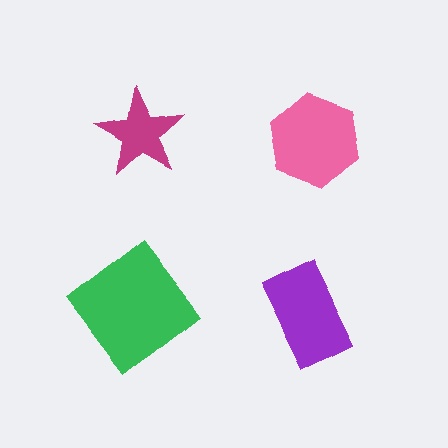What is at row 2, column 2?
A purple rectangle.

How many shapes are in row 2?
2 shapes.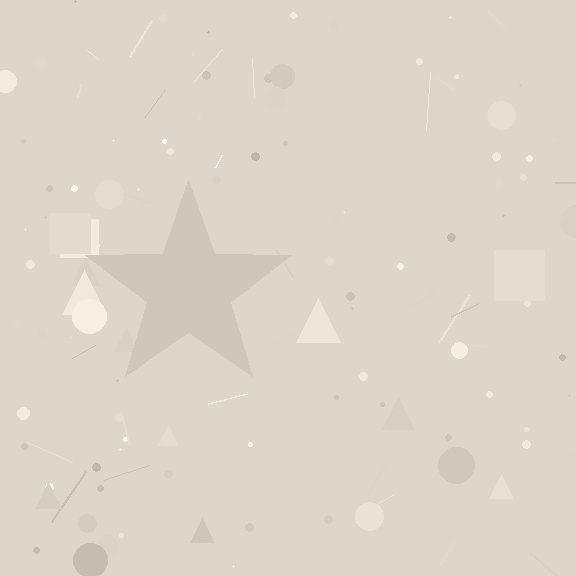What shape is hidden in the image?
A star is hidden in the image.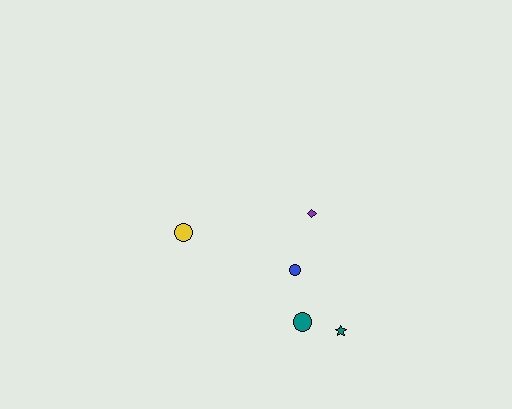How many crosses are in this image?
There are no crosses.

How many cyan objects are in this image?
There are no cyan objects.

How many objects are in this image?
There are 5 objects.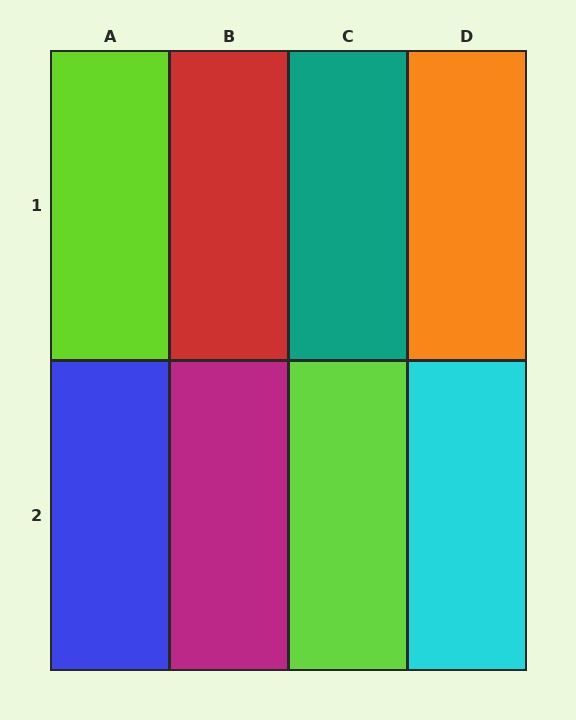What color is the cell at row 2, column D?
Cyan.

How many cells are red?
1 cell is red.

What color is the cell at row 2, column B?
Magenta.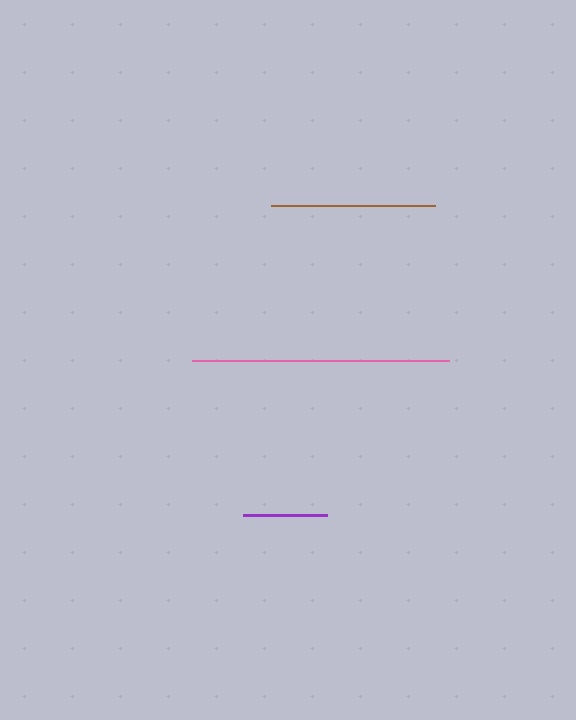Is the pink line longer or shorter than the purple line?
The pink line is longer than the purple line.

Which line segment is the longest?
The pink line is the longest at approximately 257 pixels.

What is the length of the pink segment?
The pink segment is approximately 257 pixels long.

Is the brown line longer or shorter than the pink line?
The pink line is longer than the brown line.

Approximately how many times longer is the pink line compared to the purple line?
The pink line is approximately 3.1 times the length of the purple line.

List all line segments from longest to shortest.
From longest to shortest: pink, brown, purple.